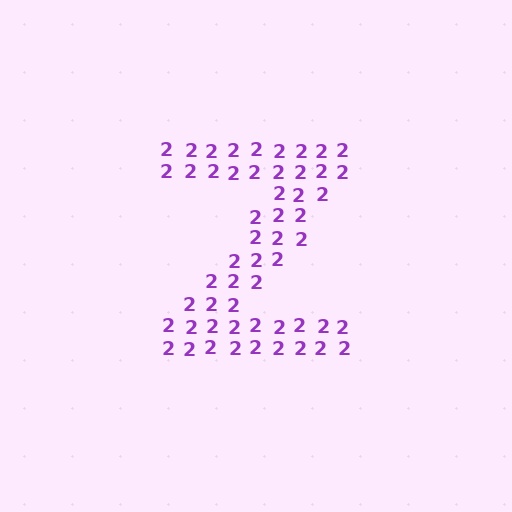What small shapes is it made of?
It is made of small digit 2's.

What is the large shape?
The large shape is the letter Z.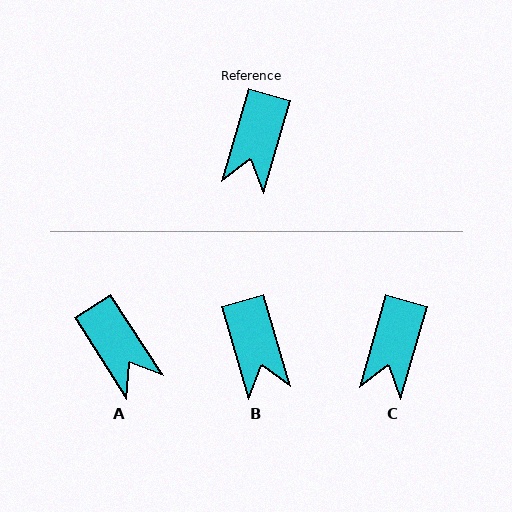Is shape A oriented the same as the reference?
No, it is off by about 49 degrees.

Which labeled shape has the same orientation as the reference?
C.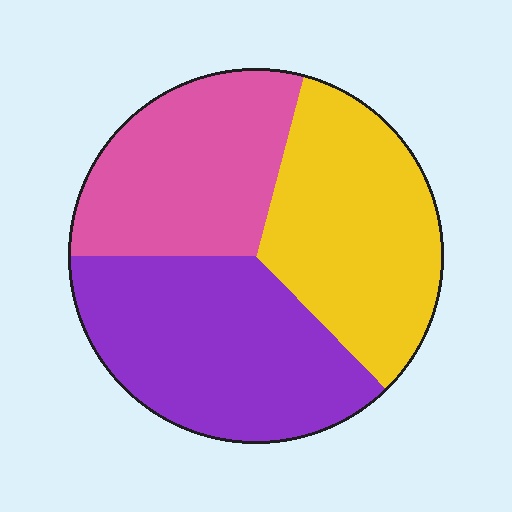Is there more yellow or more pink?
Yellow.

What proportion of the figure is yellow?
Yellow covers around 35% of the figure.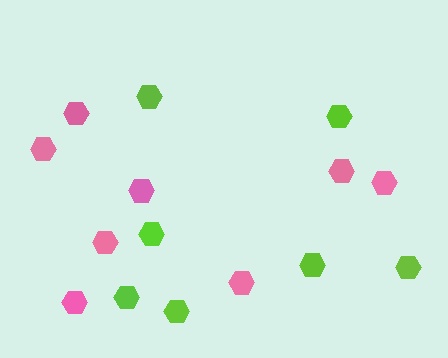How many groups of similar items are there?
There are 2 groups: one group of pink hexagons (8) and one group of lime hexagons (7).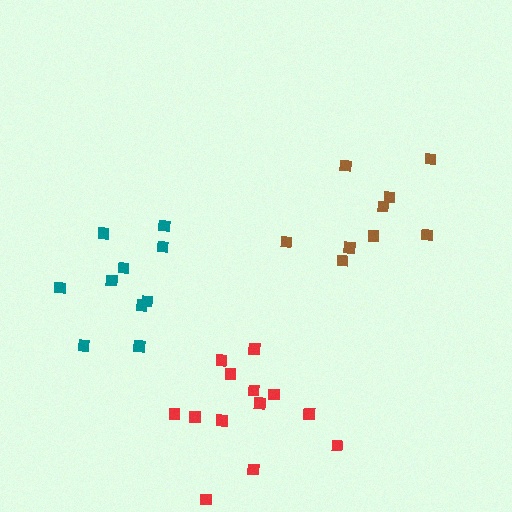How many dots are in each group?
Group 1: 9 dots, Group 2: 10 dots, Group 3: 13 dots (32 total).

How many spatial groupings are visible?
There are 3 spatial groupings.